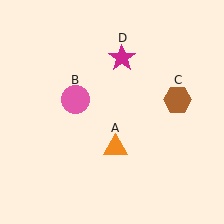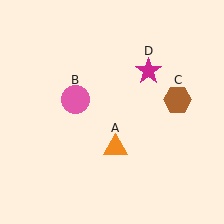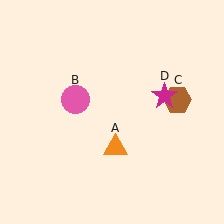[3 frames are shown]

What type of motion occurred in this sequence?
The magenta star (object D) rotated clockwise around the center of the scene.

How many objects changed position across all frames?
1 object changed position: magenta star (object D).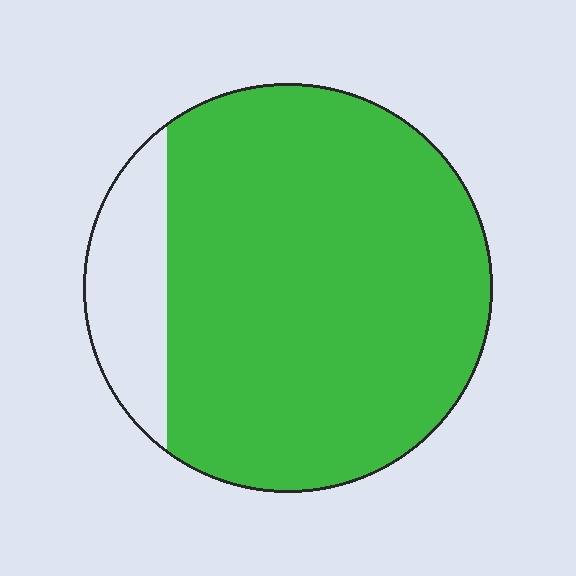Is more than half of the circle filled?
Yes.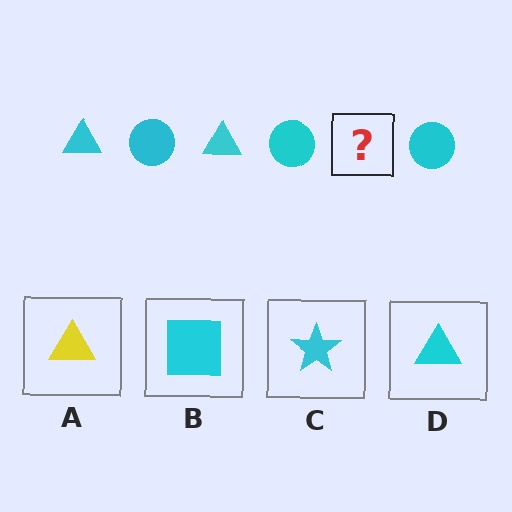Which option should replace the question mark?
Option D.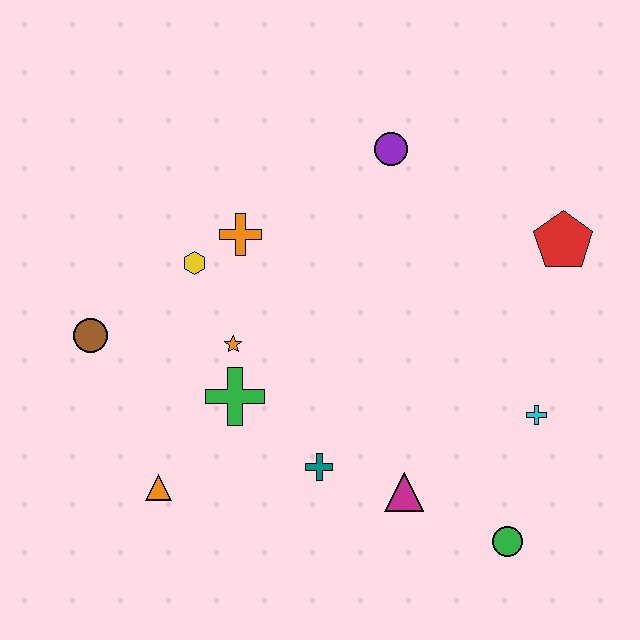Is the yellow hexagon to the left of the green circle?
Yes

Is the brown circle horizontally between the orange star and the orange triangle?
No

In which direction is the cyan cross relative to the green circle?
The cyan cross is above the green circle.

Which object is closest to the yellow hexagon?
The orange cross is closest to the yellow hexagon.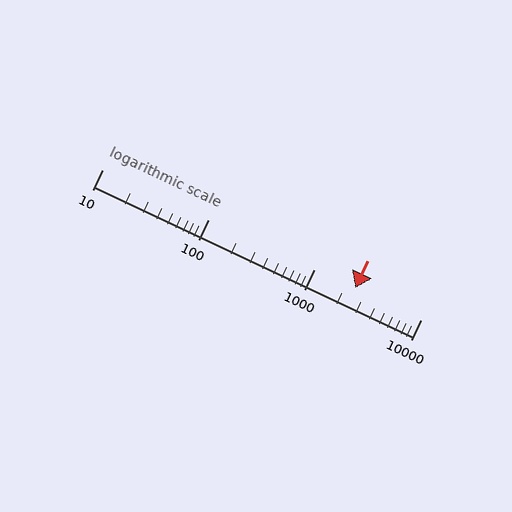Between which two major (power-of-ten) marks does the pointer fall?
The pointer is between 1000 and 10000.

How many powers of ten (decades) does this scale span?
The scale spans 3 decades, from 10 to 10000.